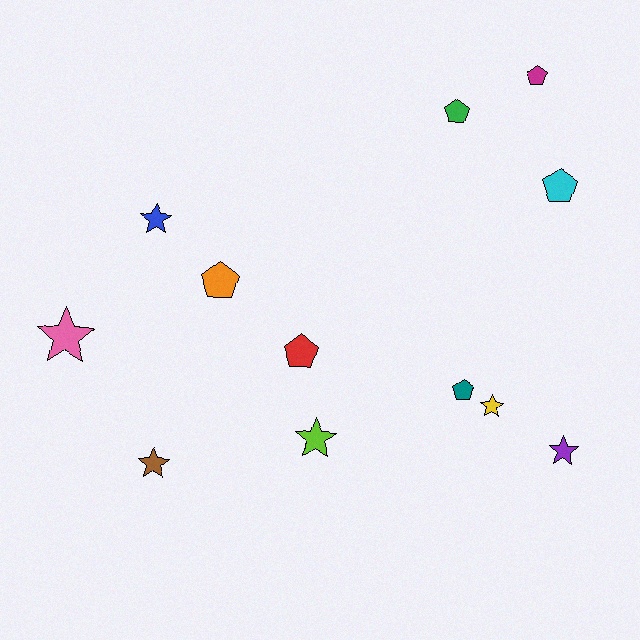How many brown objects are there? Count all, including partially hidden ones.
There is 1 brown object.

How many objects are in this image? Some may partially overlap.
There are 12 objects.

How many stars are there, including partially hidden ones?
There are 6 stars.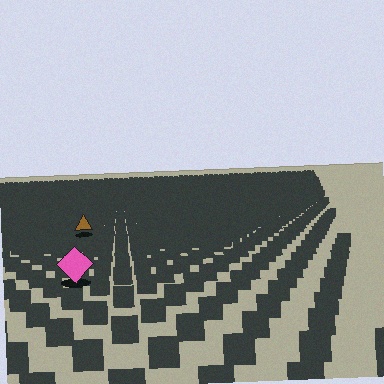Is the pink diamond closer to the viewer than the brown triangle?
Yes. The pink diamond is closer — you can tell from the texture gradient: the ground texture is coarser near it.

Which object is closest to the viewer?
The pink diamond is closest. The texture marks near it are larger and more spread out.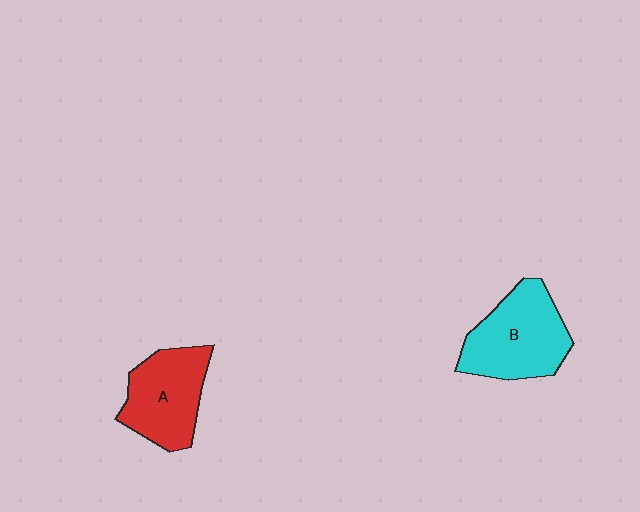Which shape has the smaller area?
Shape A (red).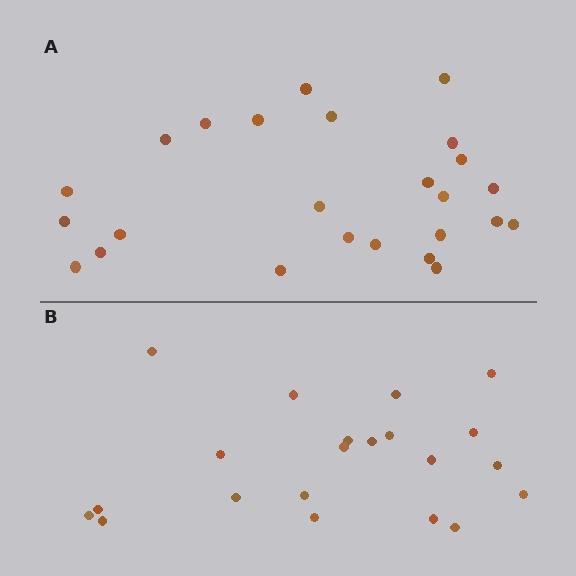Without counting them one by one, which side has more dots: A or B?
Region A (the top region) has more dots.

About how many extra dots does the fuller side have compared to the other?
Region A has about 4 more dots than region B.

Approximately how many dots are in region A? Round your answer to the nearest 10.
About 20 dots. (The exact count is 25, which rounds to 20.)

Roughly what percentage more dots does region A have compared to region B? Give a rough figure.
About 20% more.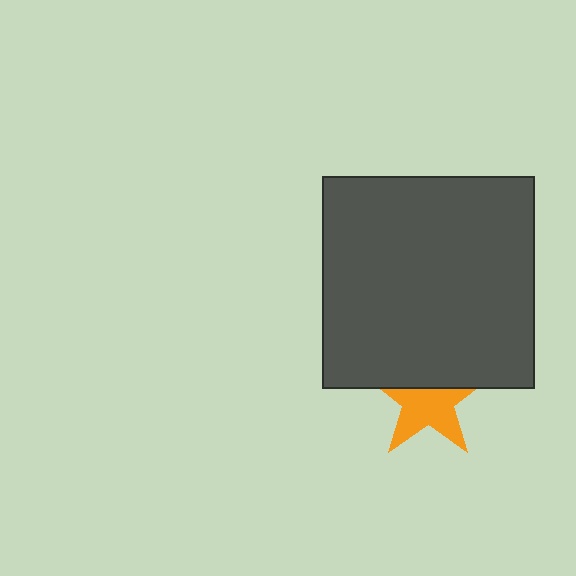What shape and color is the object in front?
The object in front is a dark gray square.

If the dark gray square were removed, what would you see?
You would see the complete orange star.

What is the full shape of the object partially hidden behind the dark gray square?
The partially hidden object is an orange star.